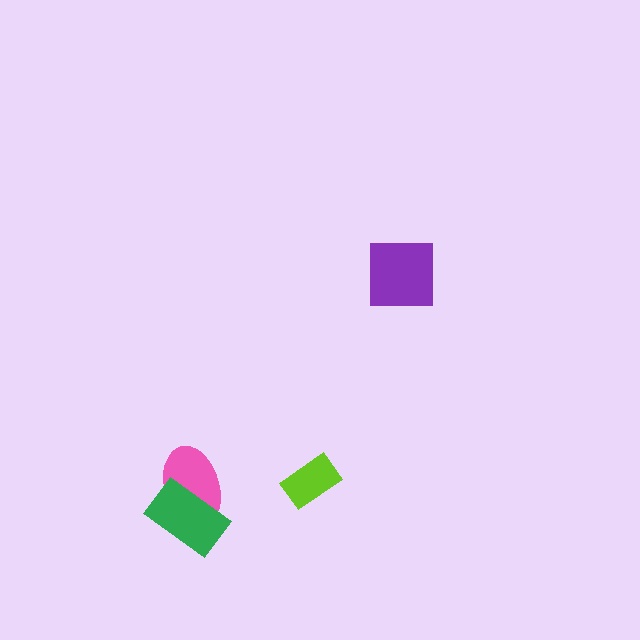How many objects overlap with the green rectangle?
1 object overlaps with the green rectangle.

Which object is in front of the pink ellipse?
The green rectangle is in front of the pink ellipse.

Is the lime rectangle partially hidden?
No, no other shape covers it.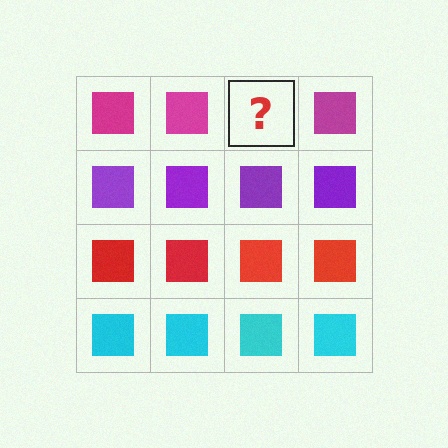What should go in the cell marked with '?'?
The missing cell should contain a magenta square.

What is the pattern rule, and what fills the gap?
The rule is that each row has a consistent color. The gap should be filled with a magenta square.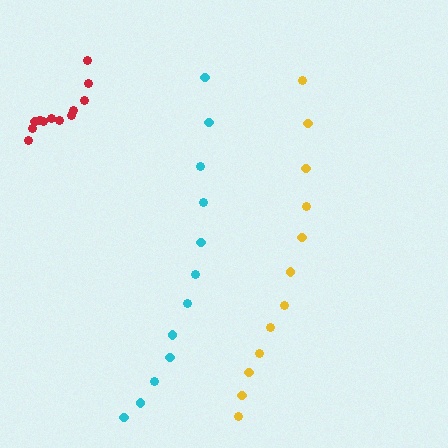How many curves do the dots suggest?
There are 3 distinct paths.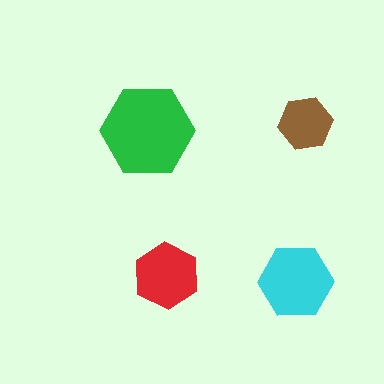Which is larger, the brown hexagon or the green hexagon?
The green one.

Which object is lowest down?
The cyan hexagon is bottommost.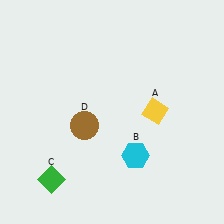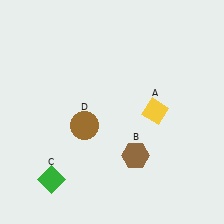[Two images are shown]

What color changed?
The hexagon (B) changed from cyan in Image 1 to brown in Image 2.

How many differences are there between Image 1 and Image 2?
There is 1 difference between the two images.